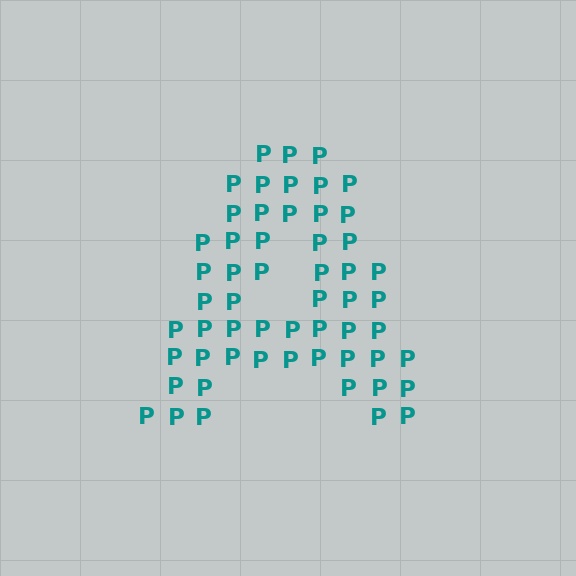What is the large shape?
The large shape is the letter A.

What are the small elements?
The small elements are letter P's.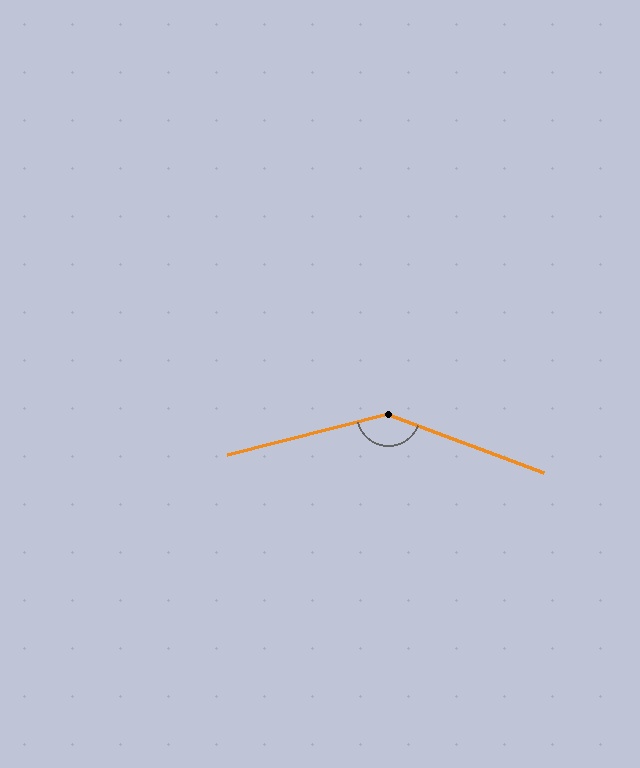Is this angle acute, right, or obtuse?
It is obtuse.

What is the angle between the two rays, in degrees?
Approximately 145 degrees.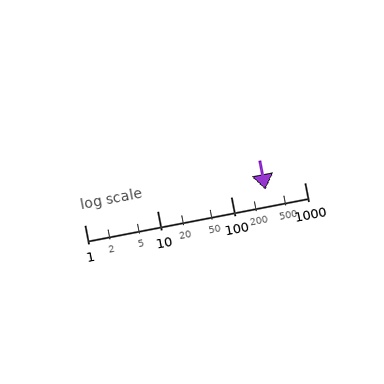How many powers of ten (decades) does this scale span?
The scale spans 3 decades, from 1 to 1000.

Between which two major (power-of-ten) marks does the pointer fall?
The pointer is between 100 and 1000.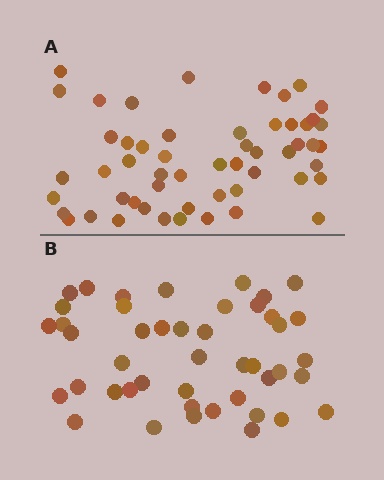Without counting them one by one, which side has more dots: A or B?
Region A (the top region) has more dots.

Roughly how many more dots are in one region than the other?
Region A has roughly 8 or so more dots than region B.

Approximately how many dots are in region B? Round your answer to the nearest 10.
About 40 dots. (The exact count is 45, which rounds to 40.)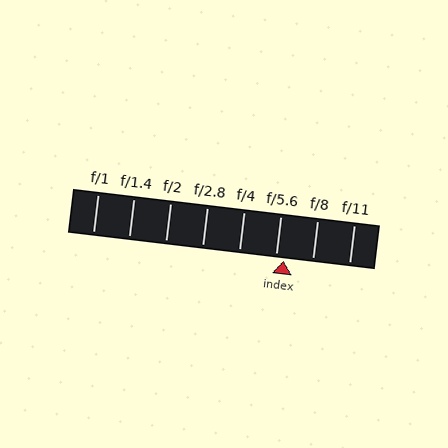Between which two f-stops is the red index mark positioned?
The index mark is between f/5.6 and f/8.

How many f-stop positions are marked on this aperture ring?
There are 8 f-stop positions marked.